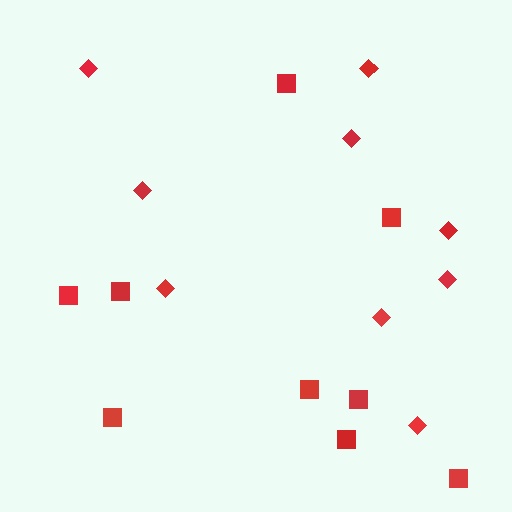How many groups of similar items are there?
There are 2 groups: one group of squares (9) and one group of diamonds (9).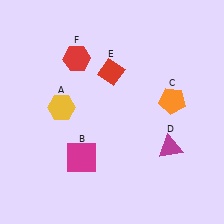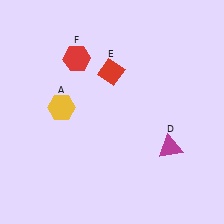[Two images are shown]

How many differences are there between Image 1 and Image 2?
There are 2 differences between the two images.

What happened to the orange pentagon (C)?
The orange pentagon (C) was removed in Image 2. It was in the top-right area of Image 1.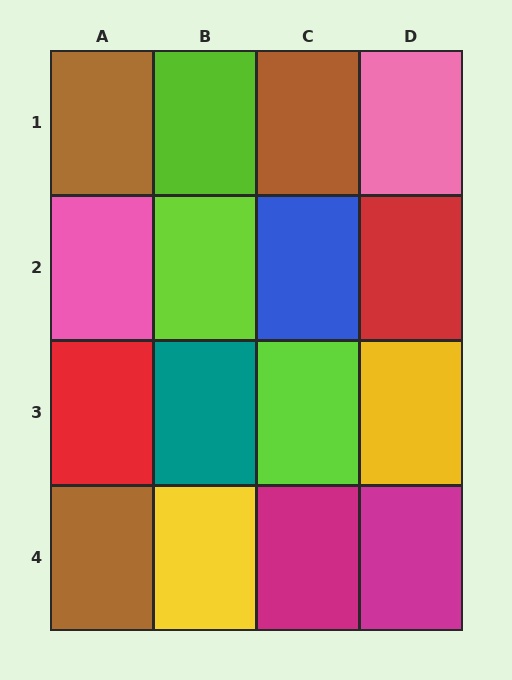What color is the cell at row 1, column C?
Brown.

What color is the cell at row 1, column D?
Pink.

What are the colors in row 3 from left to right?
Red, teal, lime, yellow.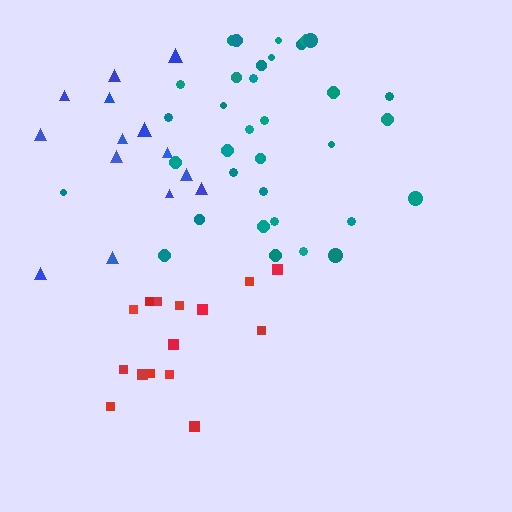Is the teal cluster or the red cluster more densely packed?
Teal.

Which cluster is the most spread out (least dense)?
Blue.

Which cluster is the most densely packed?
Teal.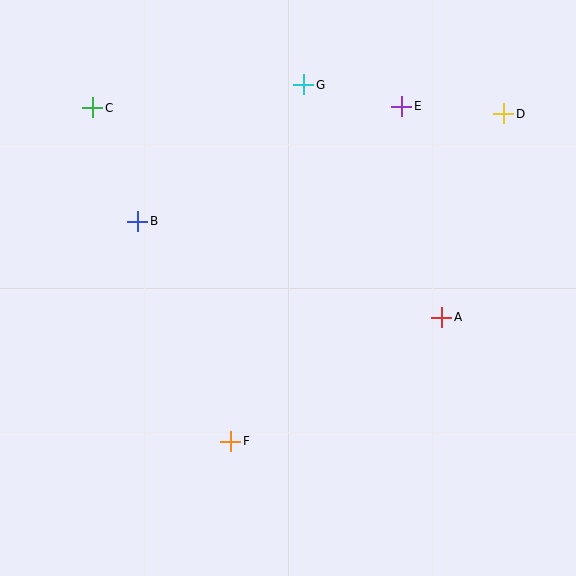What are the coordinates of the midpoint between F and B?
The midpoint between F and B is at (184, 331).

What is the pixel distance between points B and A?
The distance between B and A is 319 pixels.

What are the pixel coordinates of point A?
Point A is at (442, 317).